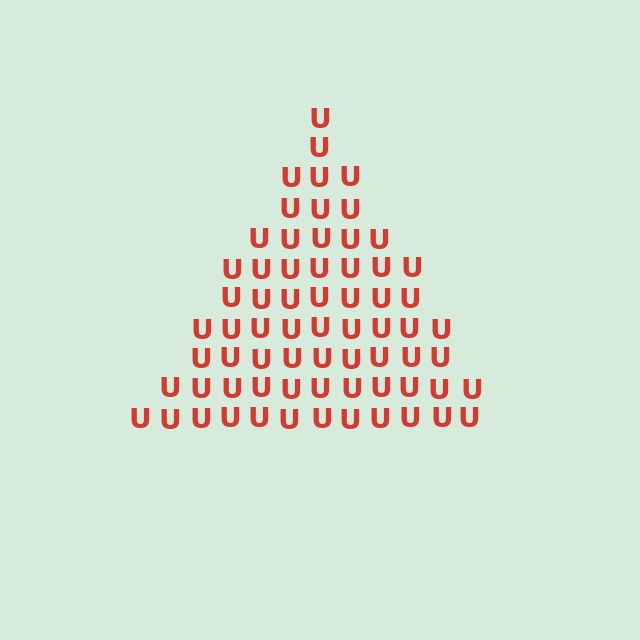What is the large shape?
The large shape is a triangle.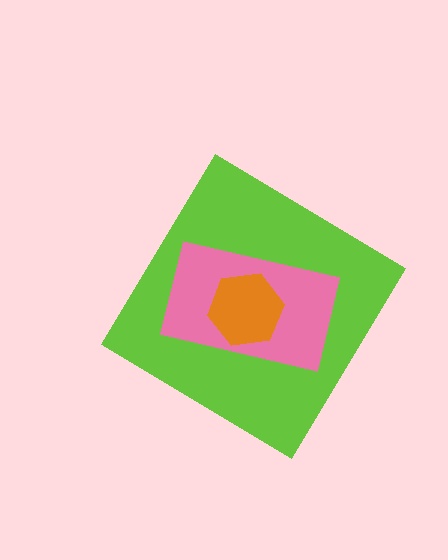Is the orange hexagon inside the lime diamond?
Yes.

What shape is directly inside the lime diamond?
The pink rectangle.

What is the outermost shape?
The lime diamond.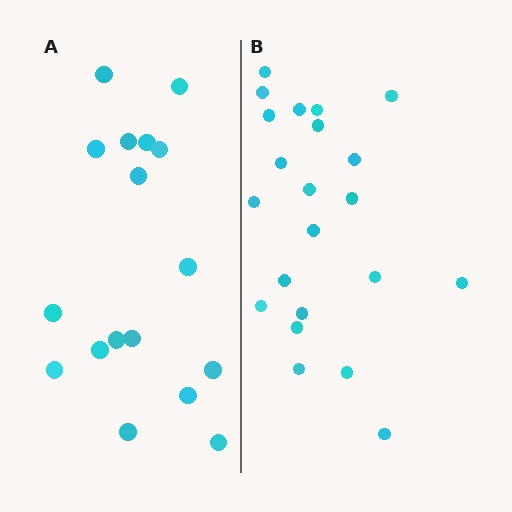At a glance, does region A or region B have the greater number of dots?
Region B (the right region) has more dots.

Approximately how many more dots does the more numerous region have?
Region B has about 5 more dots than region A.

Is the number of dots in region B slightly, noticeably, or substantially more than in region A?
Region B has noticeably more, but not dramatically so. The ratio is roughly 1.3 to 1.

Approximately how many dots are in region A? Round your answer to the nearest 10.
About 20 dots. (The exact count is 17, which rounds to 20.)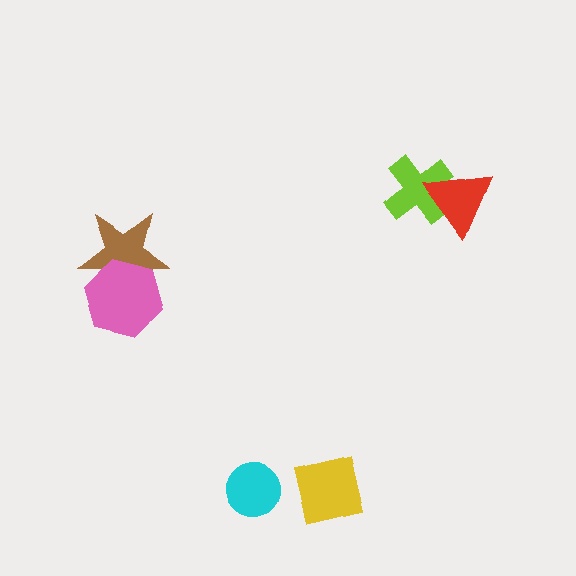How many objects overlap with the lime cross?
1 object overlaps with the lime cross.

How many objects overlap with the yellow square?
0 objects overlap with the yellow square.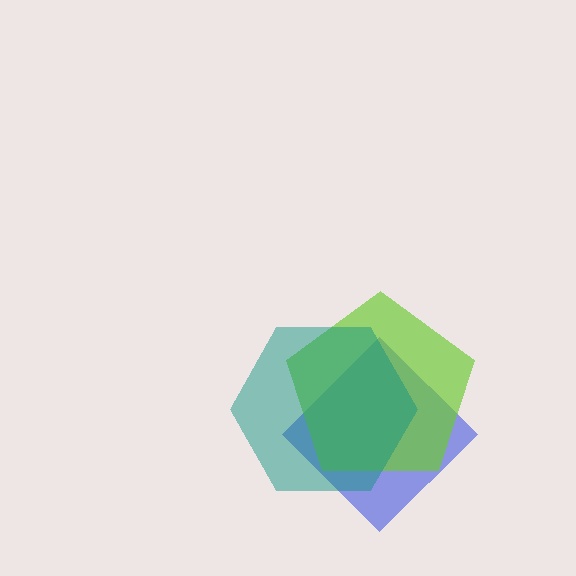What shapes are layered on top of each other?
The layered shapes are: a blue diamond, a lime pentagon, a teal hexagon.